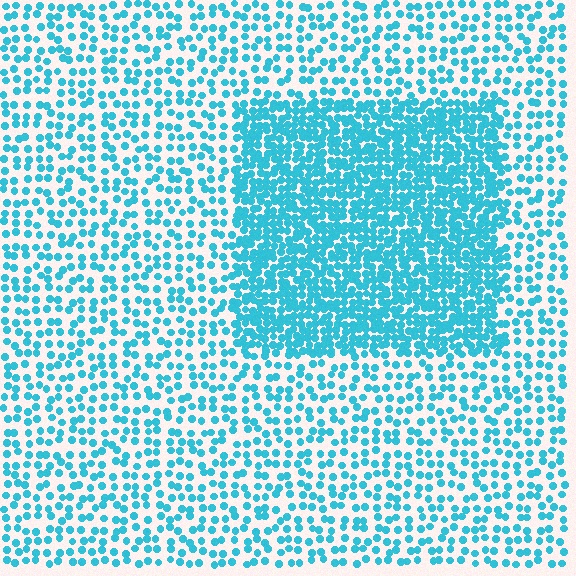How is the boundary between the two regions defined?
The boundary is defined by a change in element density (approximately 2.4x ratio). All elements are the same color, size, and shape.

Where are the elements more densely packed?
The elements are more densely packed inside the rectangle boundary.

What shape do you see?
I see a rectangle.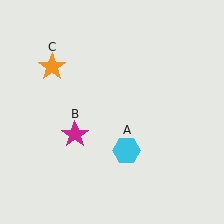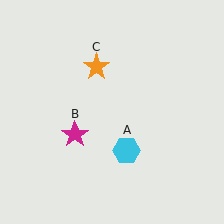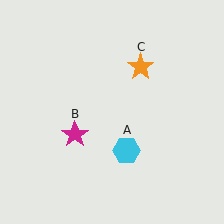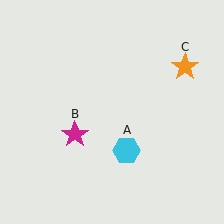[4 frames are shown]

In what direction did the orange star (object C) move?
The orange star (object C) moved right.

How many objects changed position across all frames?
1 object changed position: orange star (object C).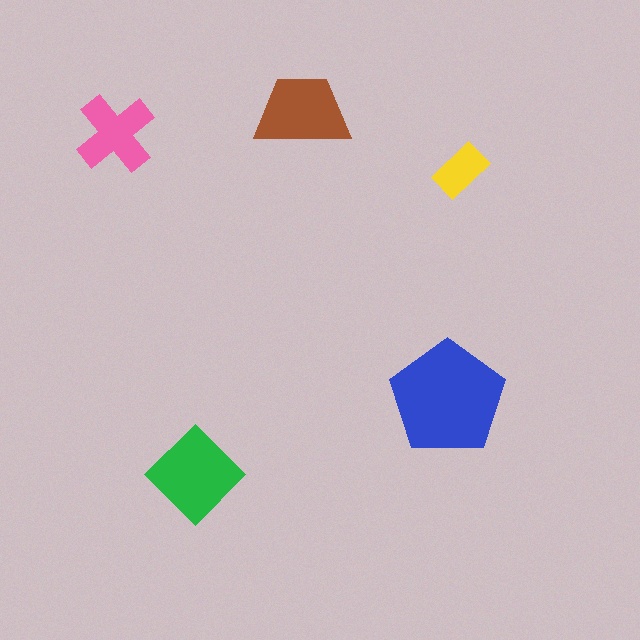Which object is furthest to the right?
The yellow rectangle is rightmost.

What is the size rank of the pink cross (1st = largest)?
4th.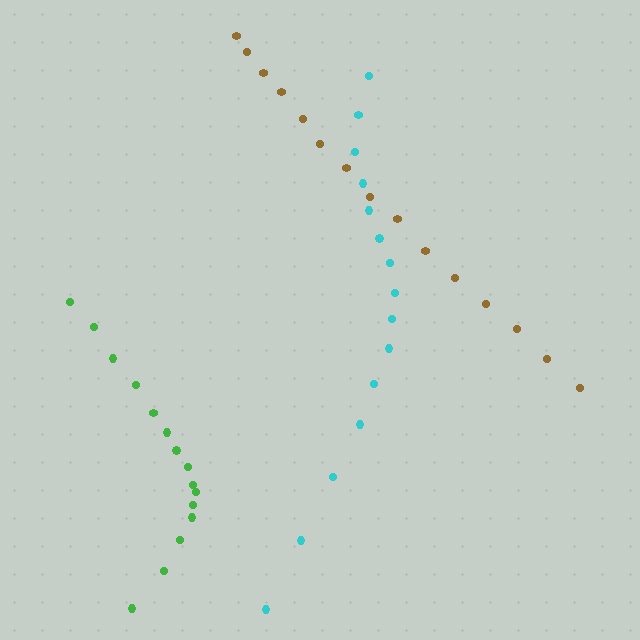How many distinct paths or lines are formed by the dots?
There are 3 distinct paths.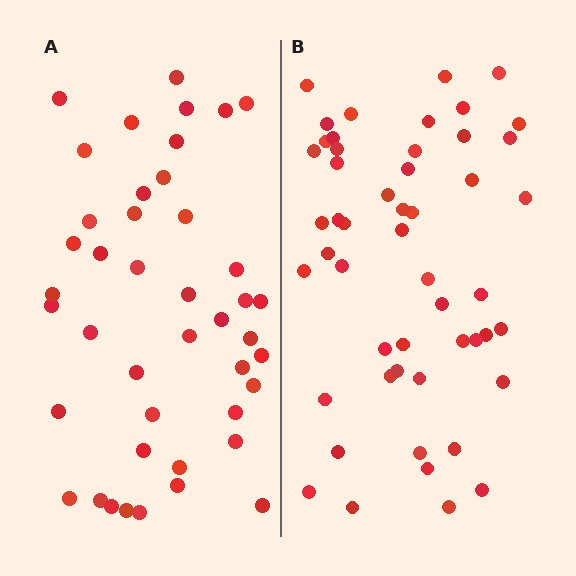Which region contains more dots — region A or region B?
Region B (the right region) has more dots.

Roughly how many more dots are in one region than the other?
Region B has roughly 8 or so more dots than region A.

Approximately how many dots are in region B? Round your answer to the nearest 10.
About 50 dots. (The exact count is 51, which rounds to 50.)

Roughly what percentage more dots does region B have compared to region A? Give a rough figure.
About 20% more.